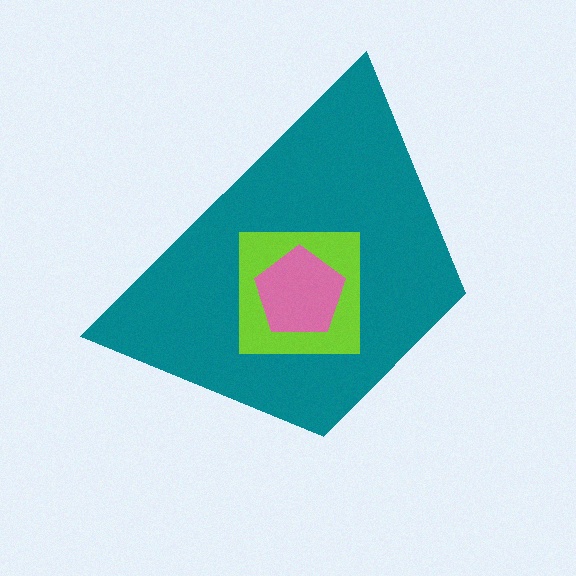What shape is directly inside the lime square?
The pink pentagon.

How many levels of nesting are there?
3.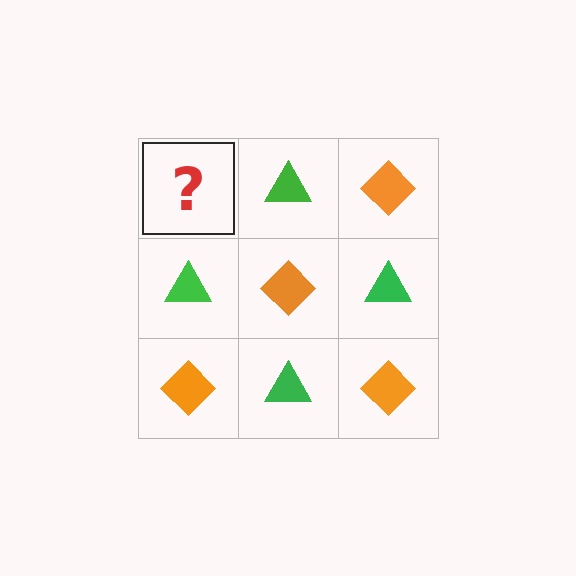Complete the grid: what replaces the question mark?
The question mark should be replaced with an orange diamond.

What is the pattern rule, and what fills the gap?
The rule is that it alternates orange diamond and green triangle in a checkerboard pattern. The gap should be filled with an orange diamond.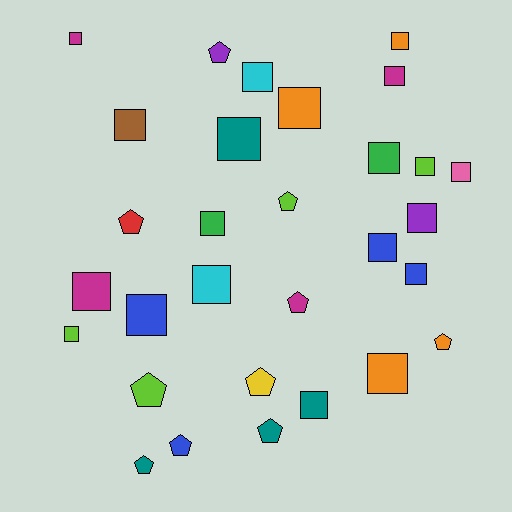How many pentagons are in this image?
There are 10 pentagons.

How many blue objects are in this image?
There are 4 blue objects.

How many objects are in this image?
There are 30 objects.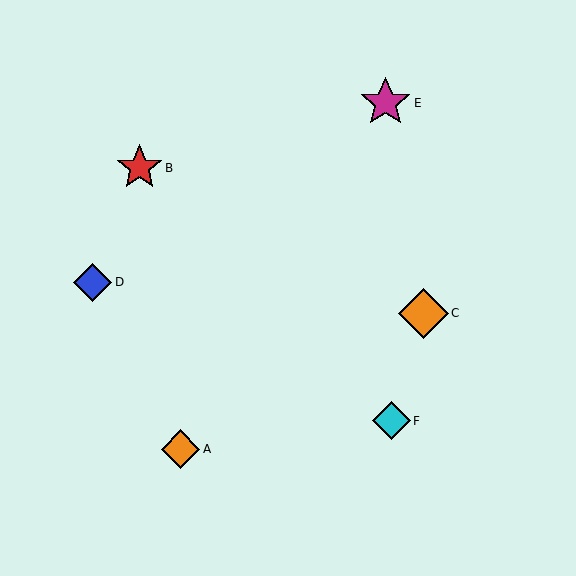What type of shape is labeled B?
Shape B is a red star.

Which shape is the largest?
The magenta star (labeled E) is the largest.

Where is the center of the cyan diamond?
The center of the cyan diamond is at (391, 421).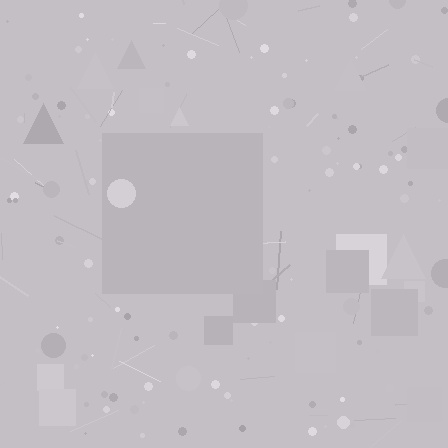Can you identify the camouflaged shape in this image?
The camouflaged shape is a square.